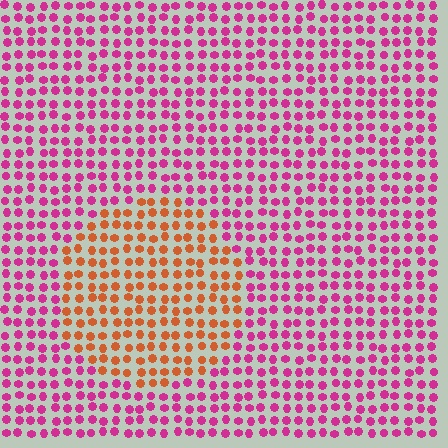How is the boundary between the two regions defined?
The boundary is defined purely by a slight shift in hue (about 56 degrees). Spacing, size, and orientation are identical on both sides.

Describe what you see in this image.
The image is filled with small magenta elements in a uniform arrangement. A circle-shaped region is visible where the elements are tinted to a slightly different hue, forming a subtle color boundary.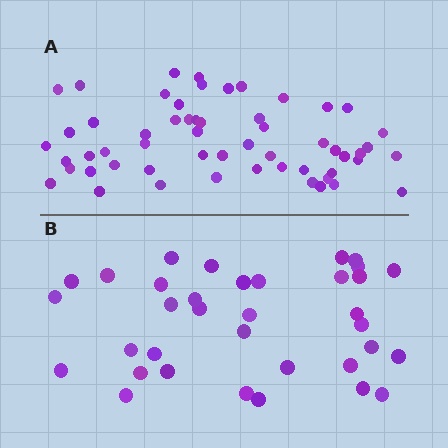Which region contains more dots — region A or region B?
Region A (the top region) has more dots.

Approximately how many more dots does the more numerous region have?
Region A has approximately 20 more dots than region B.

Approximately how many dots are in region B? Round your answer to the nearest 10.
About 40 dots. (The exact count is 35, which rounds to 40.)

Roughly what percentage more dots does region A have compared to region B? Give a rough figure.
About 60% more.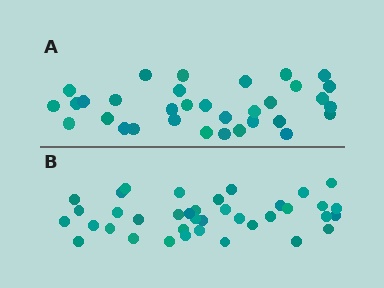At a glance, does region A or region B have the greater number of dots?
Region B (the bottom region) has more dots.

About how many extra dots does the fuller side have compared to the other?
Region B has about 5 more dots than region A.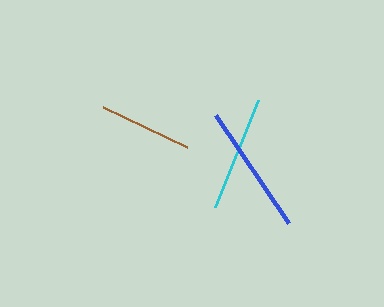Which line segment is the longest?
The blue line is the longest at approximately 131 pixels.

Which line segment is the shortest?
The brown line is the shortest at approximately 92 pixels.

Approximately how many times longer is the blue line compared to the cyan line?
The blue line is approximately 1.1 times the length of the cyan line.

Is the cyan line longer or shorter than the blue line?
The blue line is longer than the cyan line.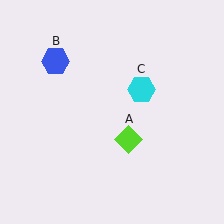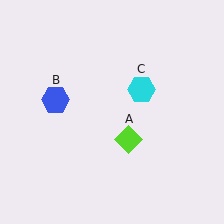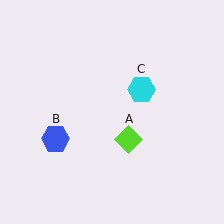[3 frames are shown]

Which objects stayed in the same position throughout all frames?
Lime diamond (object A) and cyan hexagon (object C) remained stationary.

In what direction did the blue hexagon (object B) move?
The blue hexagon (object B) moved down.